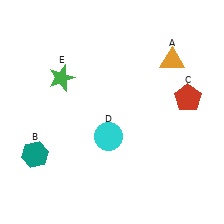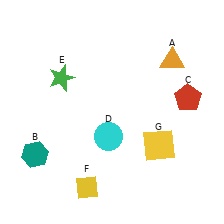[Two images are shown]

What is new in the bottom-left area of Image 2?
A yellow diamond (F) was added in the bottom-left area of Image 2.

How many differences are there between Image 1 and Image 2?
There are 2 differences between the two images.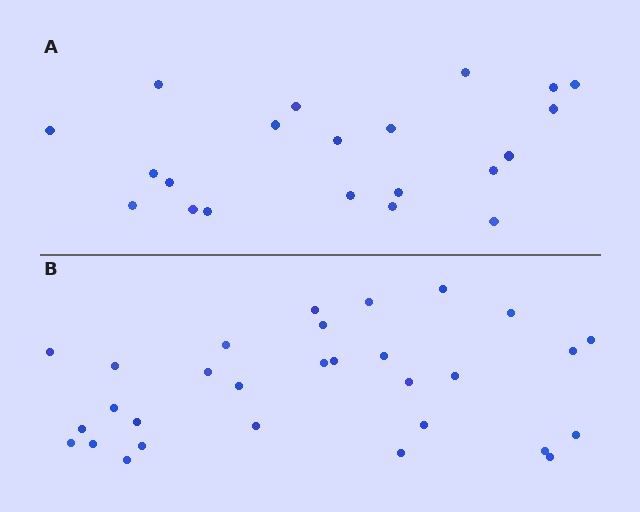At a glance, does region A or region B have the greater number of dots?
Region B (the bottom region) has more dots.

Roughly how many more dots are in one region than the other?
Region B has roughly 8 or so more dots than region A.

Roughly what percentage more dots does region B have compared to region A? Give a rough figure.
About 45% more.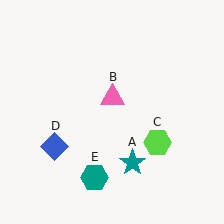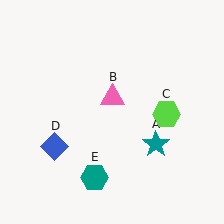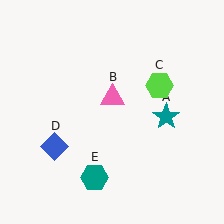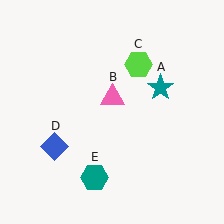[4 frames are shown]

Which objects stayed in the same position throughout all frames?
Pink triangle (object B) and blue diamond (object D) and teal hexagon (object E) remained stationary.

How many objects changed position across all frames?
2 objects changed position: teal star (object A), lime hexagon (object C).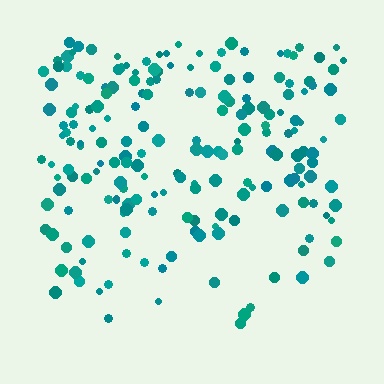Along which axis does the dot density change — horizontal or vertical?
Vertical.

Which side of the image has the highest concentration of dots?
The top.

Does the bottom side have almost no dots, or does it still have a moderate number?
Still a moderate number, just noticeably fewer than the top.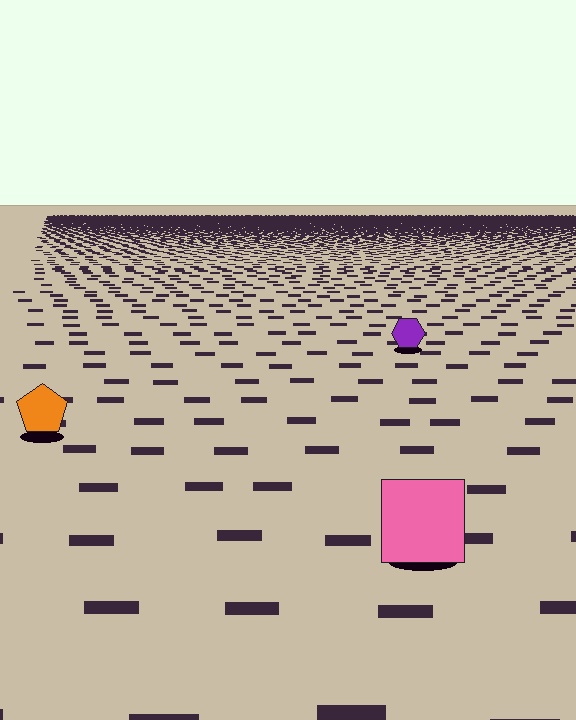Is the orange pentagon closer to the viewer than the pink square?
No. The pink square is closer — you can tell from the texture gradient: the ground texture is coarser near it.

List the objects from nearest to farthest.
From nearest to farthest: the pink square, the orange pentagon, the purple hexagon.